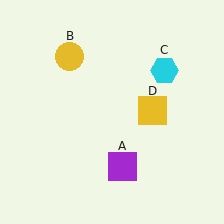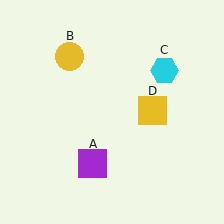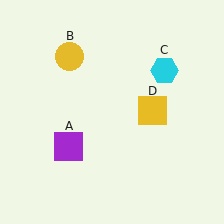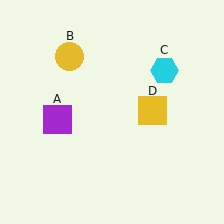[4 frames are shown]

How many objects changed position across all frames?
1 object changed position: purple square (object A).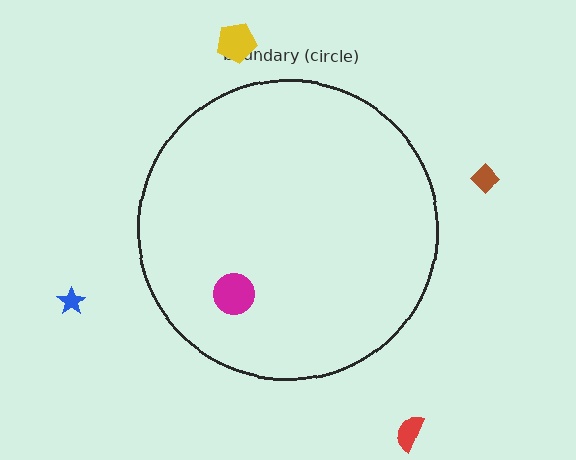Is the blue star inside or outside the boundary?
Outside.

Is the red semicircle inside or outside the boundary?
Outside.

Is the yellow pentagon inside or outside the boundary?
Outside.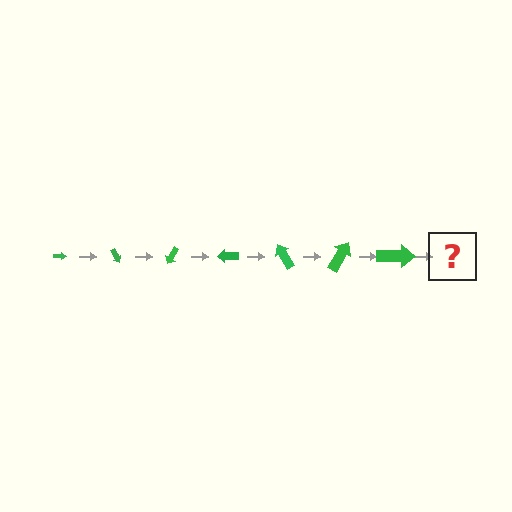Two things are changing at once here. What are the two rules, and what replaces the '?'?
The two rules are that the arrow grows larger each step and it rotates 60 degrees each step. The '?' should be an arrow, larger than the previous one and rotated 420 degrees from the start.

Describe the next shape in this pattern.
It should be an arrow, larger than the previous one and rotated 420 degrees from the start.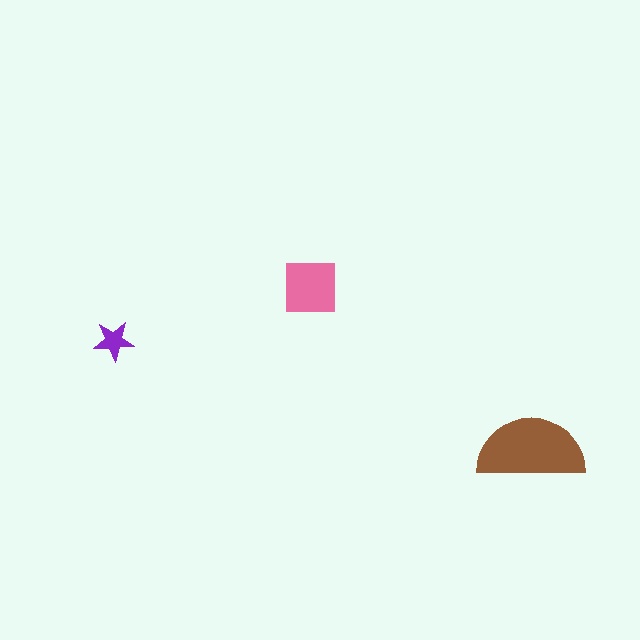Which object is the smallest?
The purple star.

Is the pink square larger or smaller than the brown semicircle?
Smaller.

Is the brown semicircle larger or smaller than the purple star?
Larger.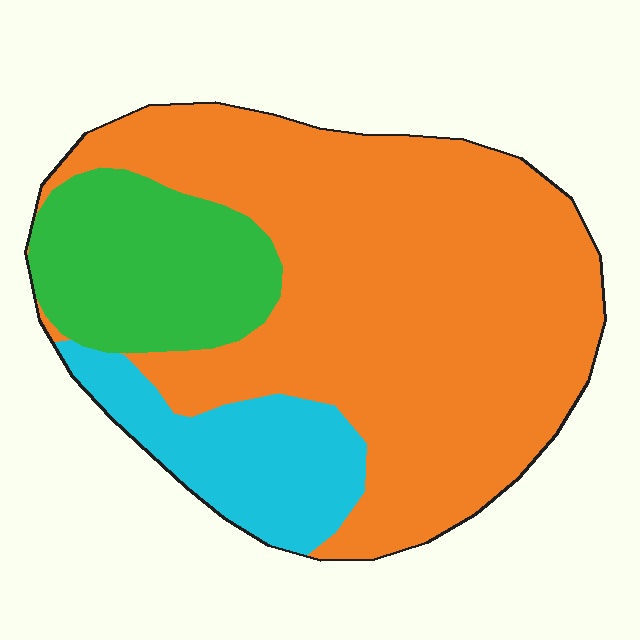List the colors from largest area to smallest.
From largest to smallest: orange, green, cyan.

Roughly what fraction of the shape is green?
Green covers around 20% of the shape.